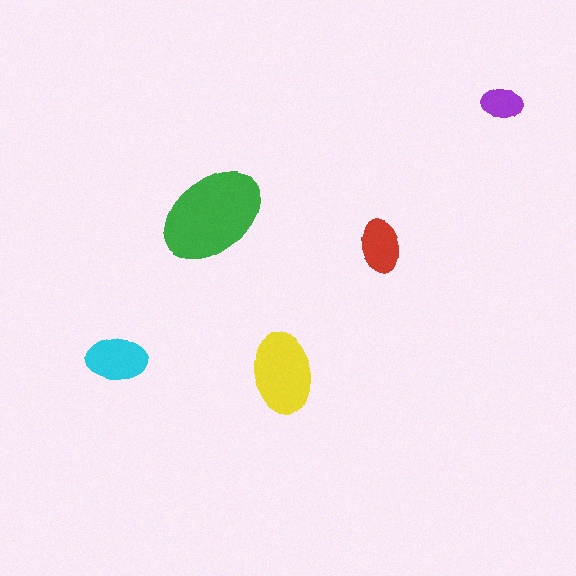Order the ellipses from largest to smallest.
the green one, the yellow one, the cyan one, the red one, the purple one.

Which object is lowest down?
The yellow ellipse is bottommost.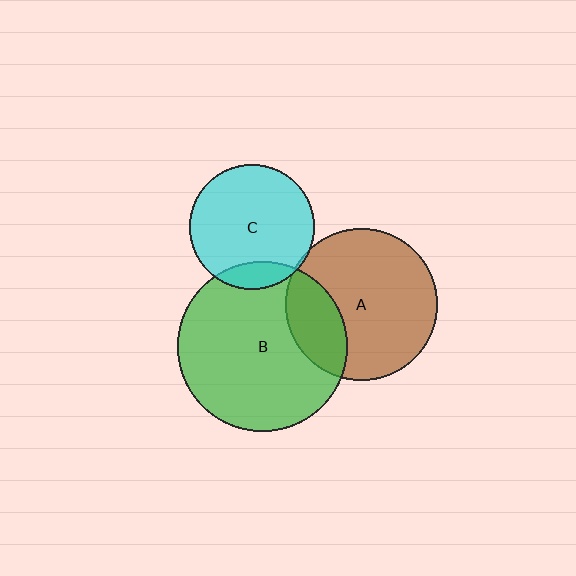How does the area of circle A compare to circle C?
Approximately 1.5 times.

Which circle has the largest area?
Circle B (green).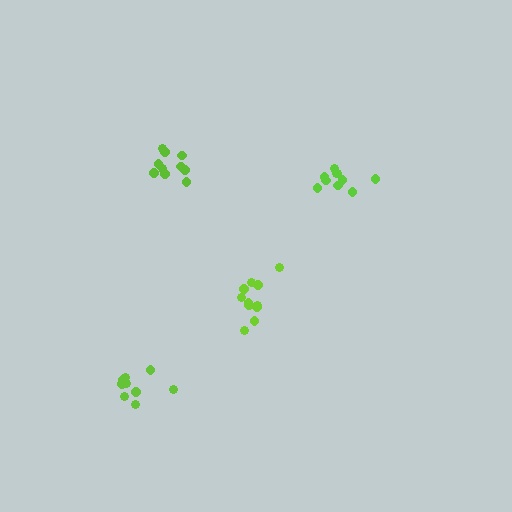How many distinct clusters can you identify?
There are 4 distinct clusters.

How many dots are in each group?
Group 1: 10 dots, Group 2: 11 dots, Group 3: 9 dots, Group 4: 10 dots (40 total).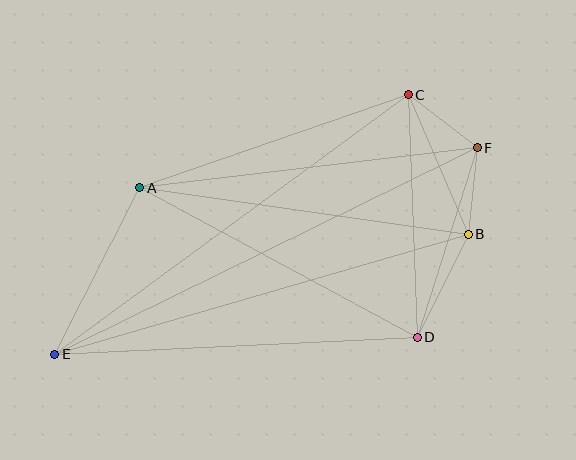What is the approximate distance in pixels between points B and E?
The distance between B and E is approximately 431 pixels.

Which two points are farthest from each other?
Points E and F are farthest from each other.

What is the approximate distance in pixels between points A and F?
The distance between A and F is approximately 340 pixels.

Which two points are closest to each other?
Points C and F are closest to each other.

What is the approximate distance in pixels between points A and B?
The distance between A and B is approximately 332 pixels.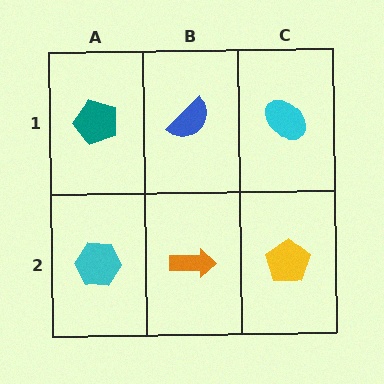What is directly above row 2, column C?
A cyan ellipse.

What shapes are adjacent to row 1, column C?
A yellow pentagon (row 2, column C), a blue semicircle (row 1, column B).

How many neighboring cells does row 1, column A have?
2.